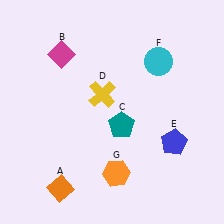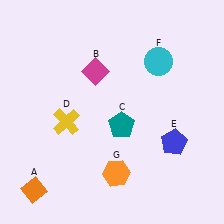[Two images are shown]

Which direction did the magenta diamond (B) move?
The magenta diamond (B) moved right.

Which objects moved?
The objects that moved are: the orange diamond (A), the magenta diamond (B), the yellow cross (D).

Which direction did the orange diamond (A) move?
The orange diamond (A) moved left.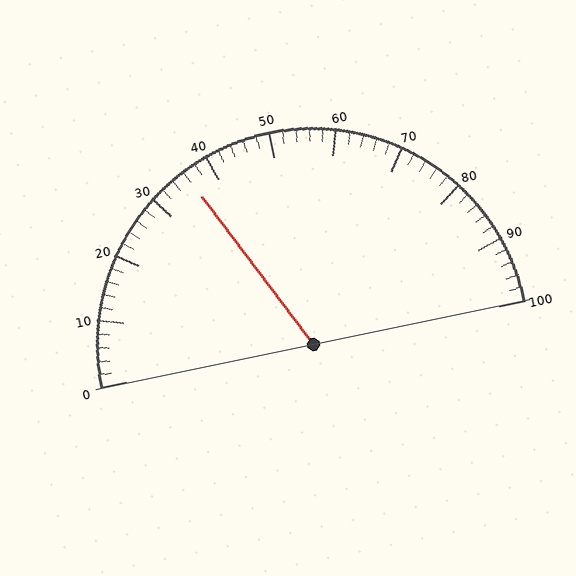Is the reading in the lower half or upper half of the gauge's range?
The reading is in the lower half of the range (0 to 100).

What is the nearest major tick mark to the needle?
The nearest major tick mark is 40.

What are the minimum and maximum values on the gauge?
The gauge ranges from 0 to 100.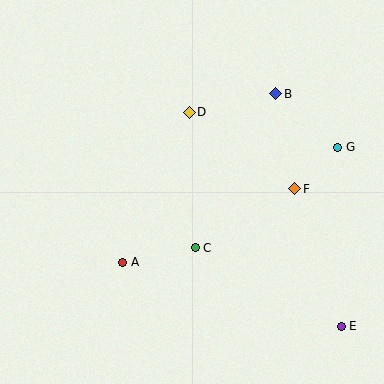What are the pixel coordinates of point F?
Point F is at (295, 189).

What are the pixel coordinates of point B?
Point B is at (276, 94).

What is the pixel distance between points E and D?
The distance between E and D is 262 pixels.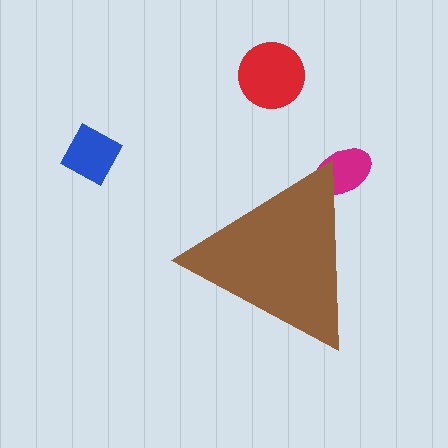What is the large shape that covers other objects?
A brown triangle.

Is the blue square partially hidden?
No, the blue square is fully visible.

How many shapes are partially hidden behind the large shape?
1 shape is partially hidden.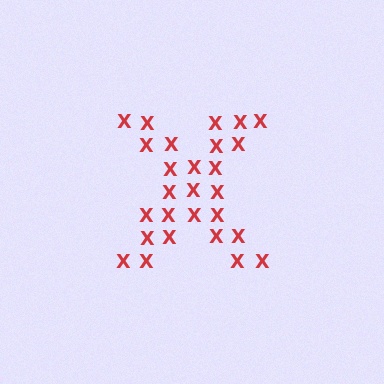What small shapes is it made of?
It is made of small letter X's.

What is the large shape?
The large shape is the letter X.